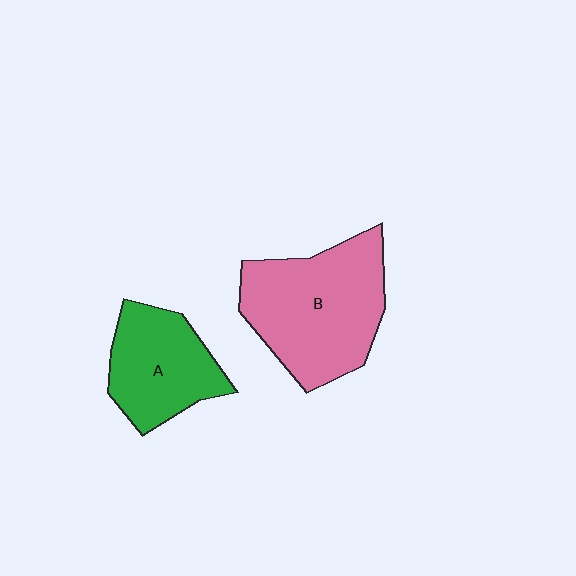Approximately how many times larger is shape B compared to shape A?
Approximately 1.5 times.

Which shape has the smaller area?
Shape A (green).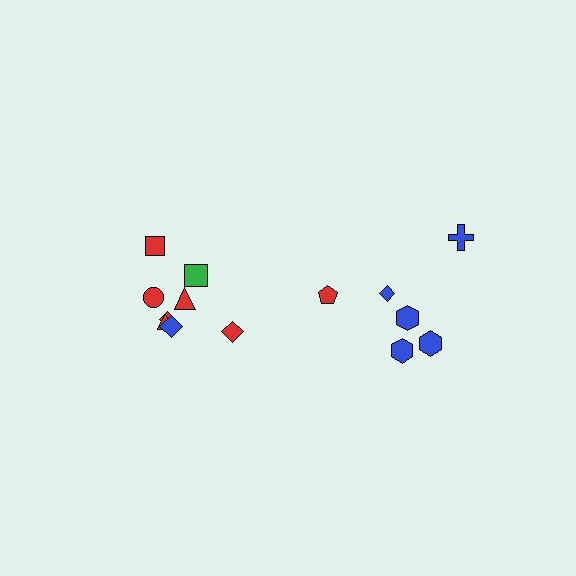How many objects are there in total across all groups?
There are 14 objects.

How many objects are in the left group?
There are 8 objects.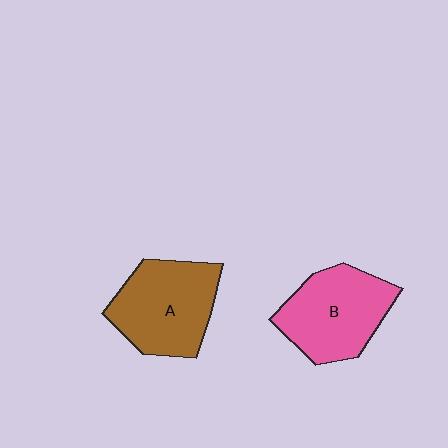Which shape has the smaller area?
Shape B (pink).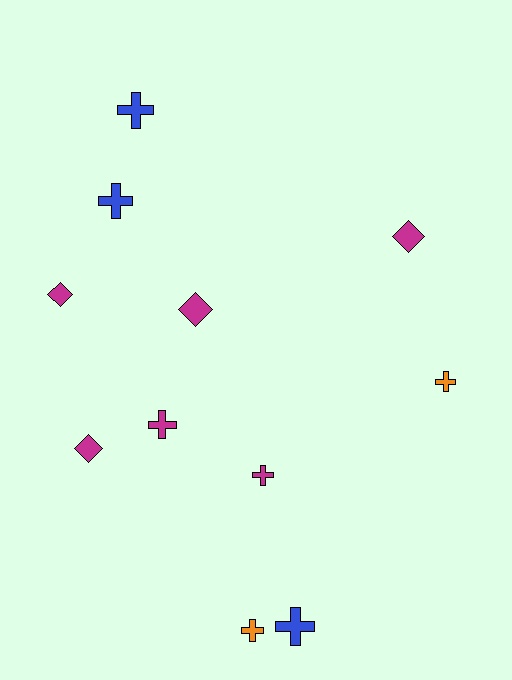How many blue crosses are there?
There are 3 blue crosses.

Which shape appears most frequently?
Cross, with 7 objects.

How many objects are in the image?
There are 11 objects.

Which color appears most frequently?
Magenta, with 6 objects.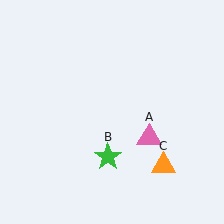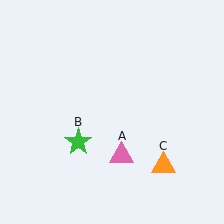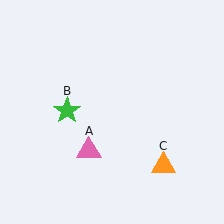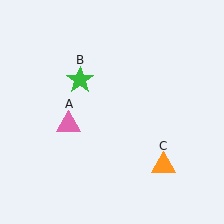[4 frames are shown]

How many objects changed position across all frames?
2 objects changed position: pink triangle (object A), green star (object B).